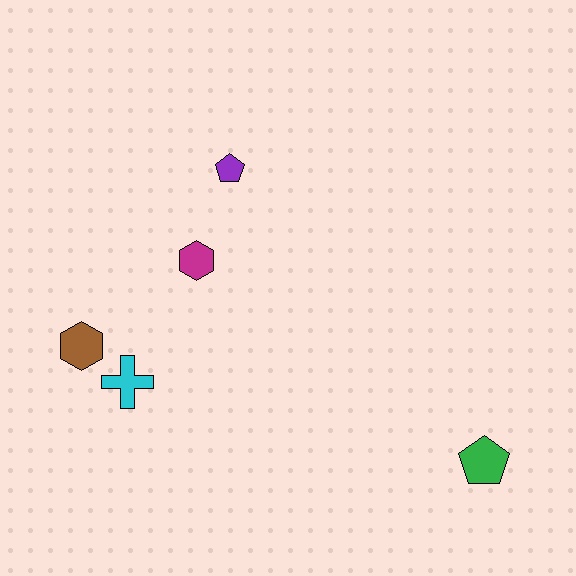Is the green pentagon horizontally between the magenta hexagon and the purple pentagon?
No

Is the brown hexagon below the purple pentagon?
Yes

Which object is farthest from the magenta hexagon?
The green pentagon is farthest from the magenta hexagon.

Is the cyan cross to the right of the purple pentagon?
No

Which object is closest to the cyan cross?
The brown hexagon is closest to the cyan cross.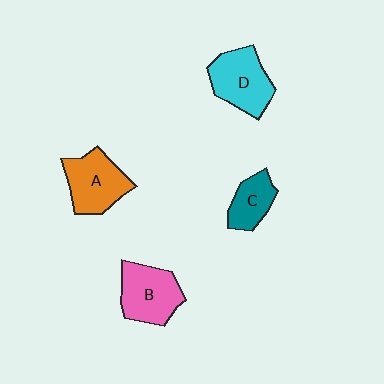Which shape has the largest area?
Shape D (cyan).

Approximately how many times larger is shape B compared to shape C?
Approximately 1.6 times.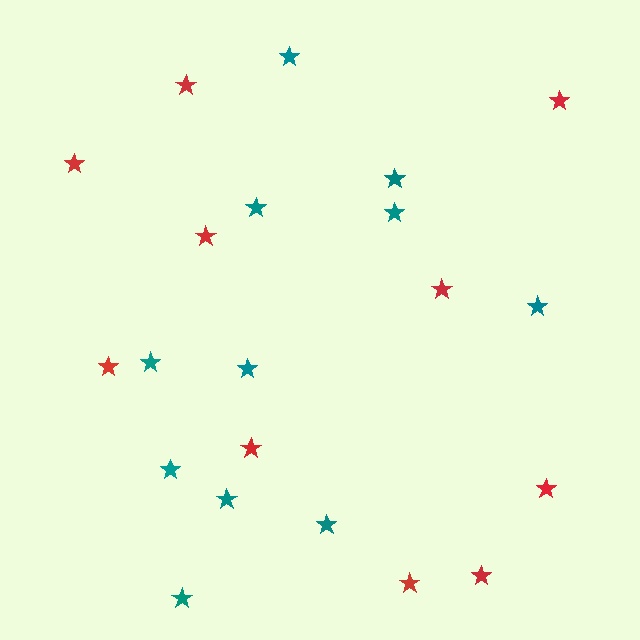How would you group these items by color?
There are 2 groups: one group of red stars (10) and one group of teal stars (11).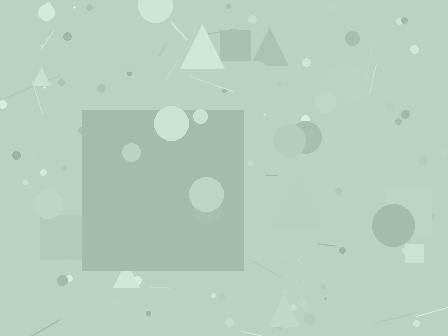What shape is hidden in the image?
A square is hidden in the image.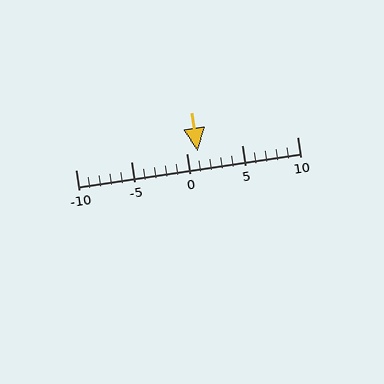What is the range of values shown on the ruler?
The ruler shows values from -10 to 10.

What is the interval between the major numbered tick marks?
The major tick marks are spaced 5 units apart.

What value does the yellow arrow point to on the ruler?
The yellow arrow points to approximately 1.